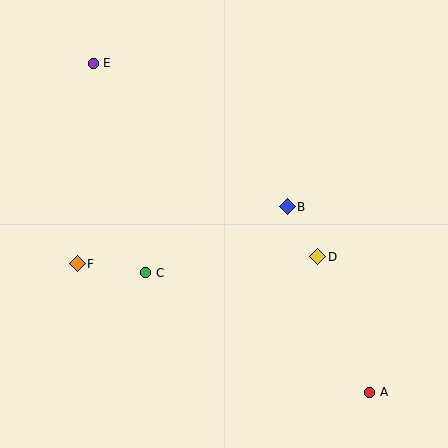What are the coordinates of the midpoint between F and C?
The midpoint between F and C is at (111, 268).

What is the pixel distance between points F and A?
The distance between F and A is 320 pixels.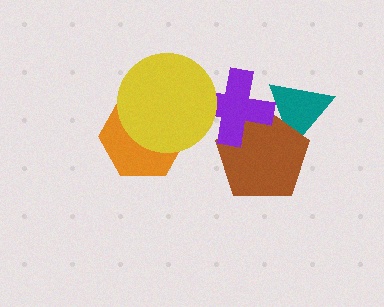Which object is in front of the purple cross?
The yellow circle is in front of the purple cross.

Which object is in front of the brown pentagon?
The purple cross is in front of the brown pentagon.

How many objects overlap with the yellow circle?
2 objects overlap with the yellow circle.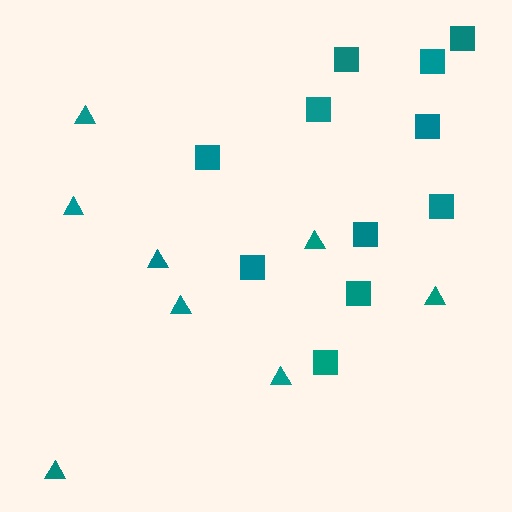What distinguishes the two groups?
There are 2 groups: one group of squares (11) and one group of triangles (8).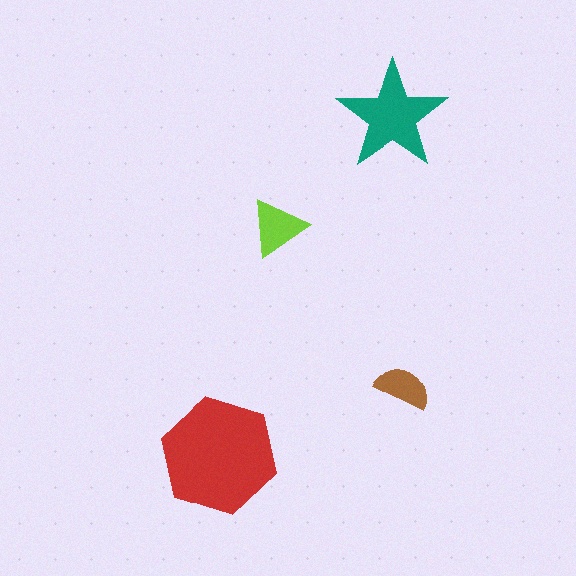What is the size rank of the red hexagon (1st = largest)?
1st.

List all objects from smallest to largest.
The brown semicircle, the lime triangle, the teal star, the red hexagon.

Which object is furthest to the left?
The red hexagon is leftmost.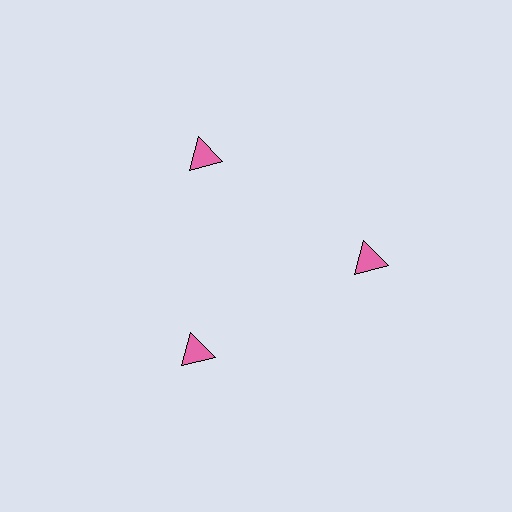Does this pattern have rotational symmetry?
Yes, this pattern has 3-fold rotational symmetry. It looks the same after rotating 120 degrees around the center.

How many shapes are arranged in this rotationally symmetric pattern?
There are 3 shapes, arranged in 3 groups of 1.